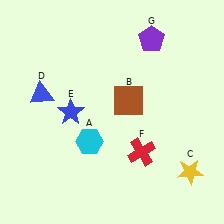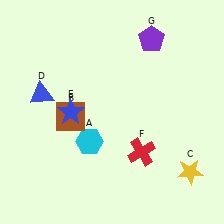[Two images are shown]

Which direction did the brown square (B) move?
The brown square (B) moved left.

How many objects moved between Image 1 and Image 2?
1 object moved between the two images.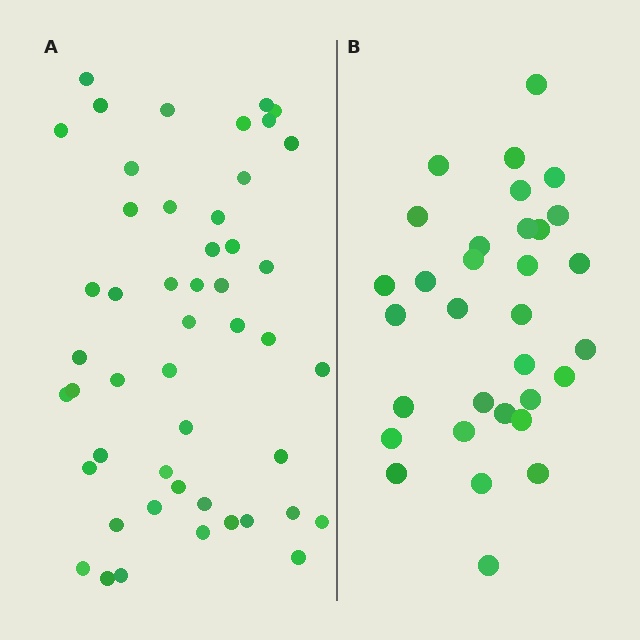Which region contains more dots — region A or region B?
Region A (the left region) has more dots.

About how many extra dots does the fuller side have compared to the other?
Region A has approximately 15 more dots than region B.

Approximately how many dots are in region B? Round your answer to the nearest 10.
About 30 dots. (The exact count is 32, which rounds to 30.)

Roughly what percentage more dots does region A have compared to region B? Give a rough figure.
About 55% more.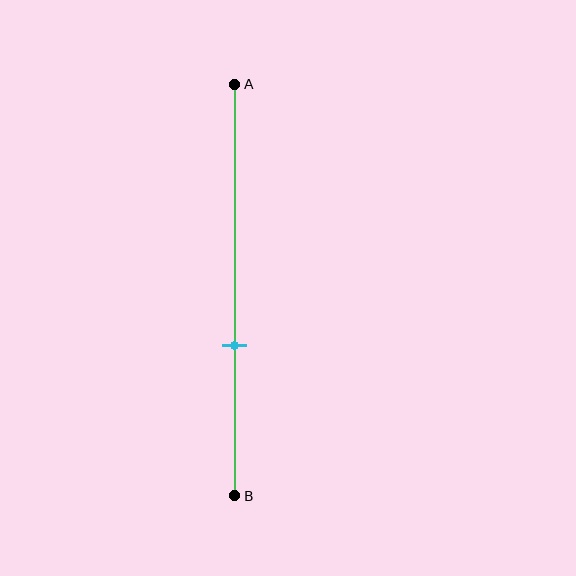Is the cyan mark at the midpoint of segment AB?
No, the mark is at about 65% from A, not at the 50% midpoint.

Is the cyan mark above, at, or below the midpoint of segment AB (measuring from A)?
The cyan mark is below the midpoint of segment AB.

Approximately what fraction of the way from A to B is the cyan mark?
The cyan mark is approximately 65% of the way from A to B.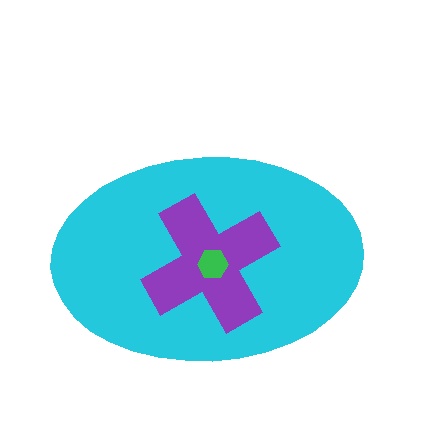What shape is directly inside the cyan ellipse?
The purple cross.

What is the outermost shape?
The cyan ellipse.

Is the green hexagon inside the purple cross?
Yes.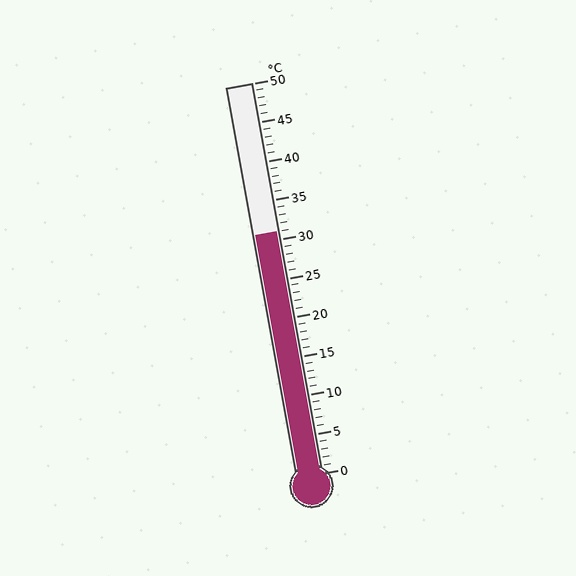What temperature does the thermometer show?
The thermometer shows approximately 31°C.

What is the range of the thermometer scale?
The thermometer scale ranges from 0°C to 50°C.